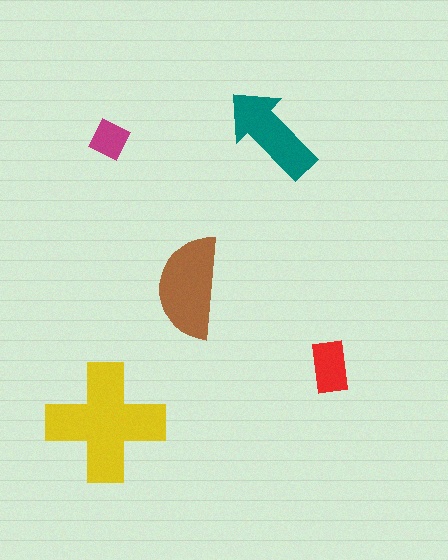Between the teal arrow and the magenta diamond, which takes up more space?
The teal arrow.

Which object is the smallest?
The magenta diamond.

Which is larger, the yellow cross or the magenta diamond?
The yellow cross.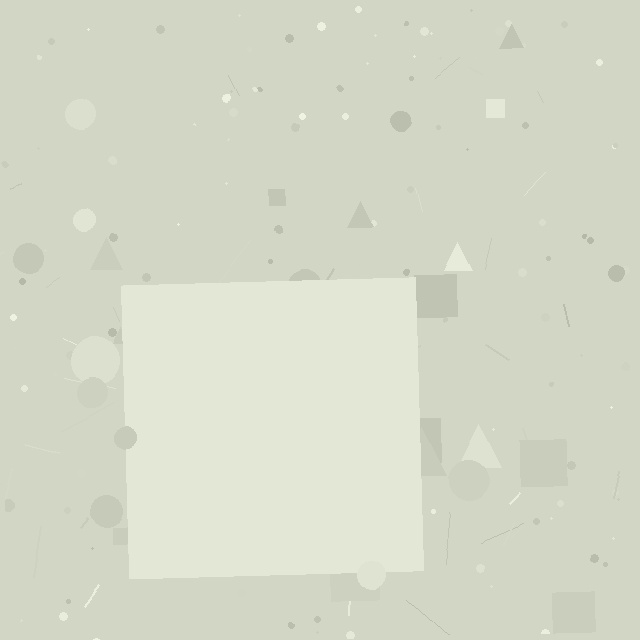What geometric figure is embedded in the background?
A square is embedded in the background.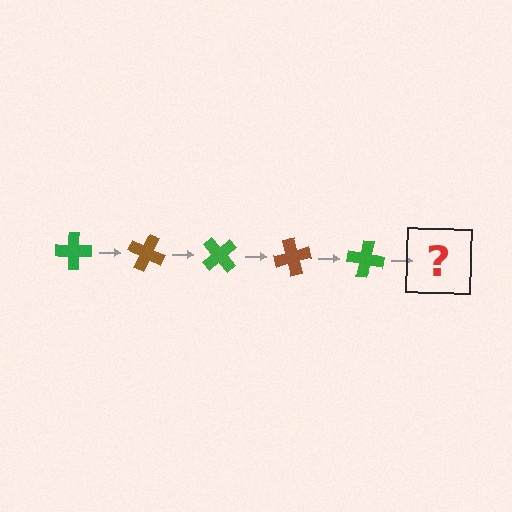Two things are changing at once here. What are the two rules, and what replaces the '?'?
The two rules are that it rotates 25 degrees each step and the color cycles through green and brown. The '?' should be a brown cross, rotated 125 degrees from the start.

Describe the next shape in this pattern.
It should be a brown cross, rotated 125 degrees from the start.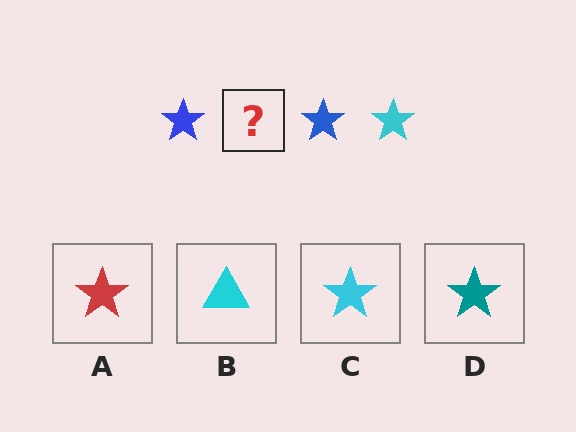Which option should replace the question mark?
Option C.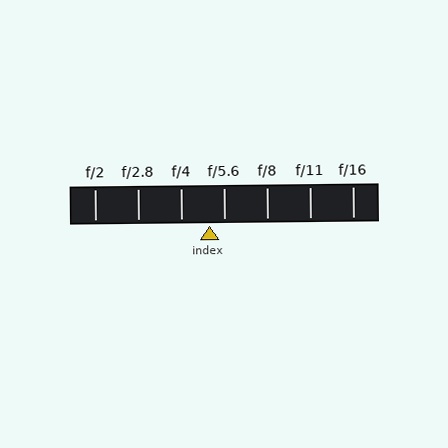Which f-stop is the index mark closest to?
The index mark is closest to f/5.6.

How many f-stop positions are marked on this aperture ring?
There are 7 f-stop positions marked.